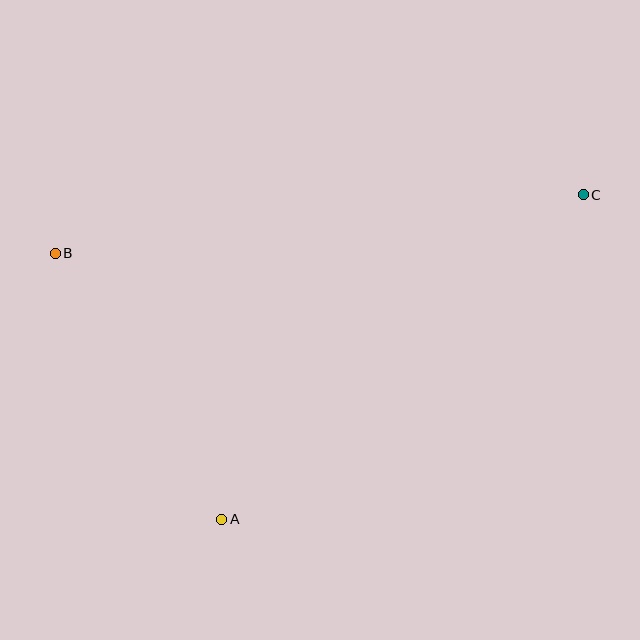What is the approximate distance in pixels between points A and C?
The distance between A and C is approximately 486 pixels.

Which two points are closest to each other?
Points A and B are closest to each other.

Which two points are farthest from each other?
Points B and C are farthest from each other.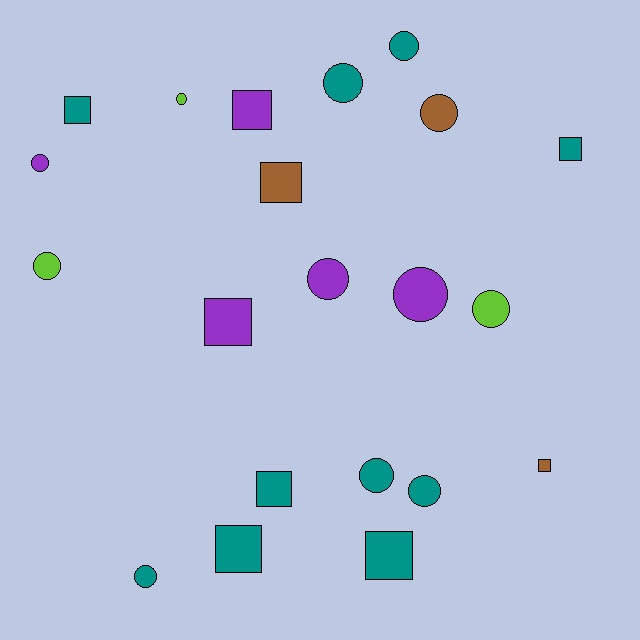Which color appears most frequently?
Teal, with 10 objects.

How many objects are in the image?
There are 21 objects.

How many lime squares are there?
There are no lime squares.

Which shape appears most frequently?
Circle, with 12 objects.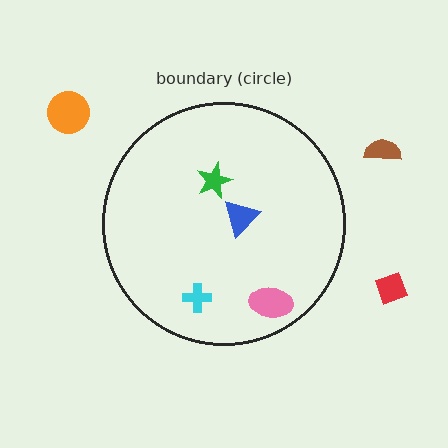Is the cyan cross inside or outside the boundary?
Inside.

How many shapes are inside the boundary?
4 inside, 3 outside.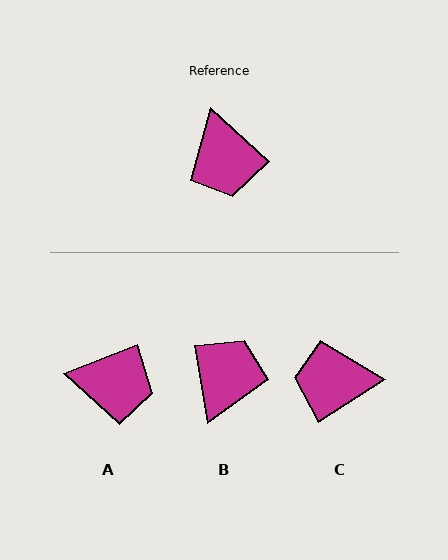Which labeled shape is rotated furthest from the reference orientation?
B, about 142 degrees away.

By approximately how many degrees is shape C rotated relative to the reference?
Approximately 105 degrees clockwise.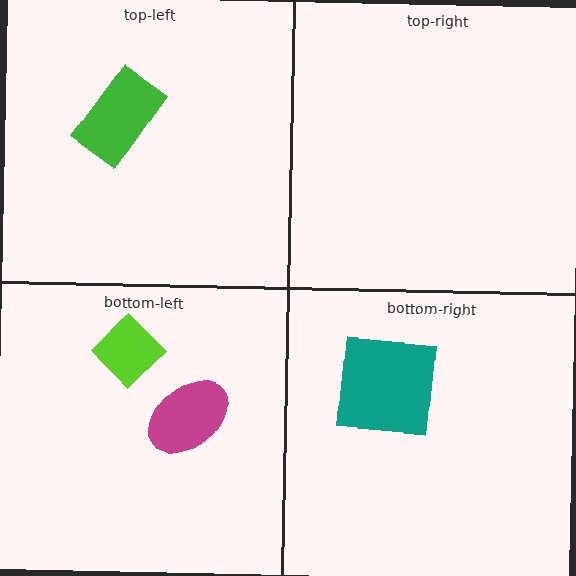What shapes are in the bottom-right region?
The teal square.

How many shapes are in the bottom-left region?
2.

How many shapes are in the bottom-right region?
1.